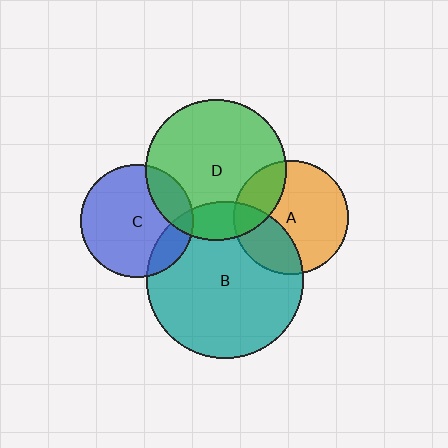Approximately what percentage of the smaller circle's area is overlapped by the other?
Approximately 20%.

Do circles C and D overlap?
Yes.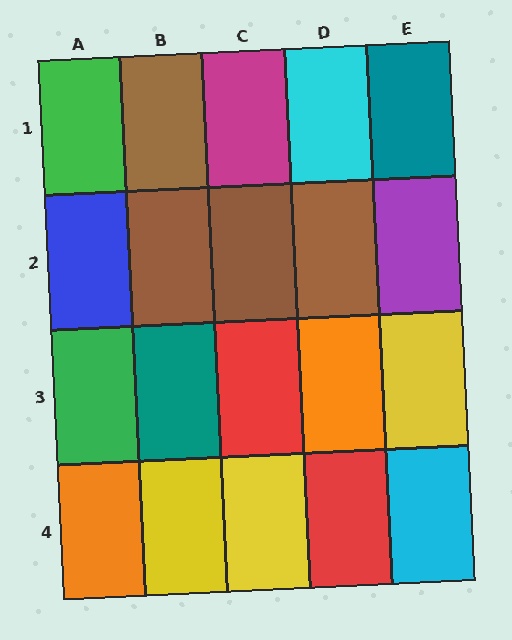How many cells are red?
2 cells are red.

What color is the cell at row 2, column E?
Purple.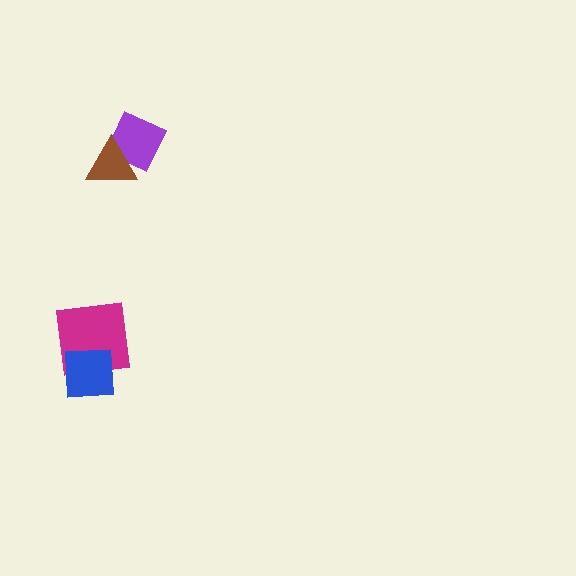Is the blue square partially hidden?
No, no other shape covers it.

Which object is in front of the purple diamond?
The brown triangle is in front of the purple diamond.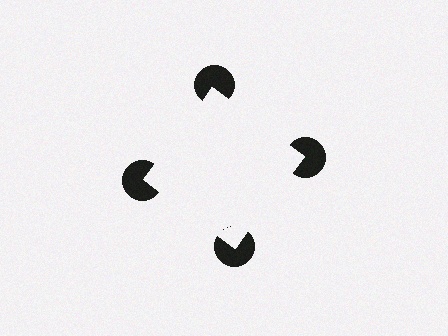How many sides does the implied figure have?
4 sides.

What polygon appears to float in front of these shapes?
An illusory square — its edges are inferred from the aligned wedge cuts in the pac-man discs, not physically drawn.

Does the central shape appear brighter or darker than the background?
It typically appears slightly brighter than the background, even though no actual brightness change is drawn.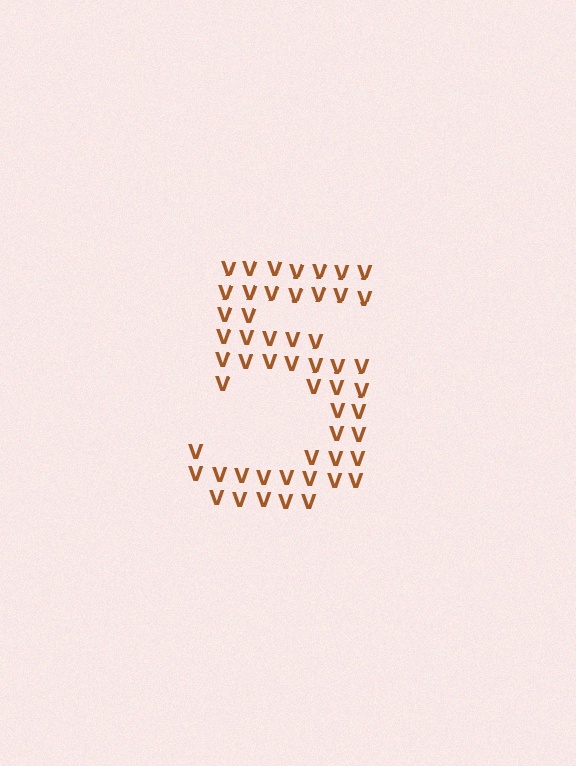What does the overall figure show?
The overall figure shows the digit 5.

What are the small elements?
The small elements are letter V's.